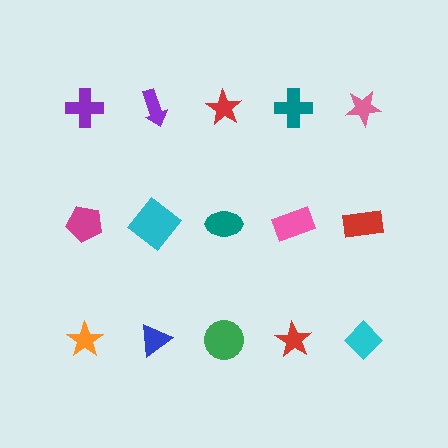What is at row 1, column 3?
A red star.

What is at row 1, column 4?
A teal cross.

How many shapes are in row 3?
5 shapes.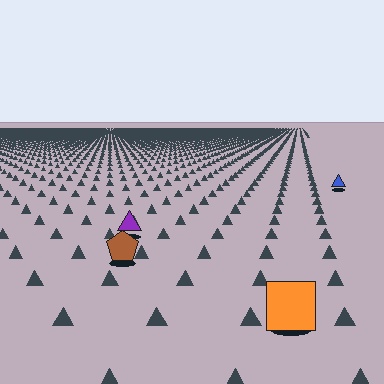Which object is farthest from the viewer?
The blue triangle is farthest from the viewer. It appears smaller and the ground texture around it is denser.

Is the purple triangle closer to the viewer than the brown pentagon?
No. The brown pentagon is closer — you can tell from the texture gradient: the ground texture is coarser near it.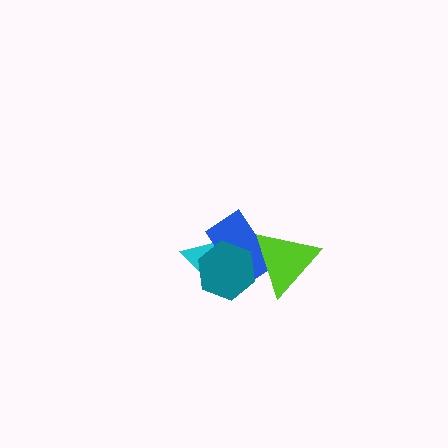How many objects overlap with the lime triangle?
2 objects overlap with the lime triangle.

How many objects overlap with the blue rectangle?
3 objects overlap with the blue rectangle.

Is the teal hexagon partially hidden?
No, no other shape covers it.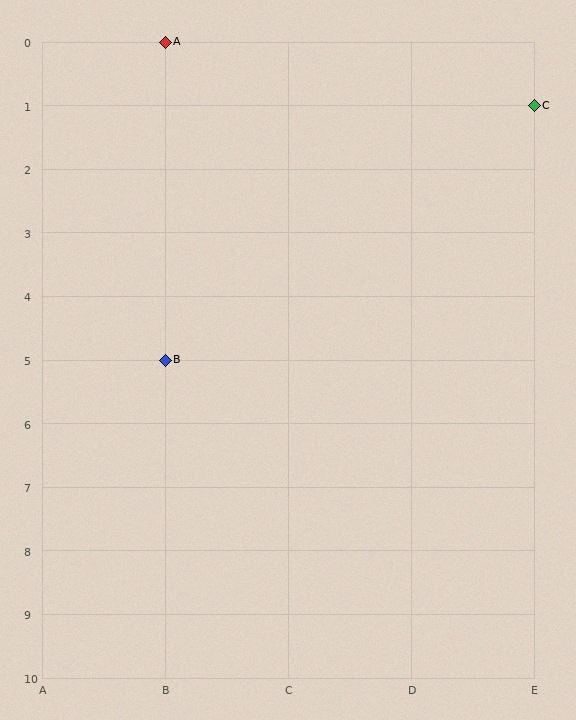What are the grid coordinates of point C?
Point C is at grid coordinates (E, 1).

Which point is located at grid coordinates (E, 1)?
Point C is at (E, 1).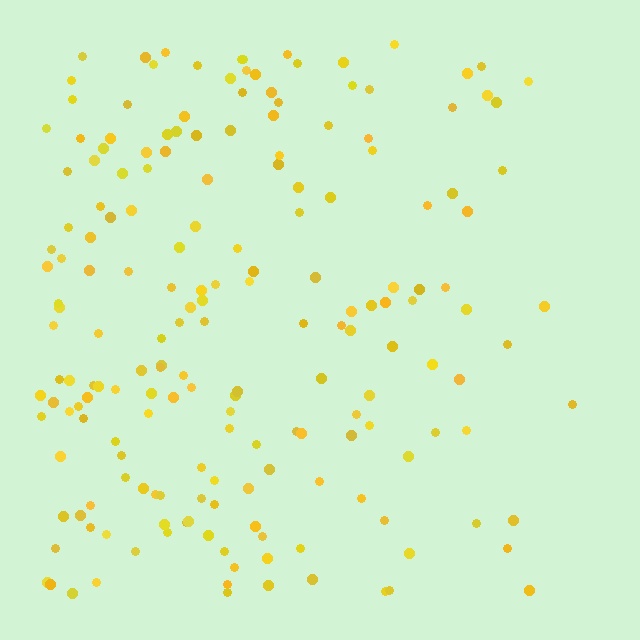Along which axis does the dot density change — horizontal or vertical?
Horizontal.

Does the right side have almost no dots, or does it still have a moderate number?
Still a moderate number, just noticeably fewer than the left.